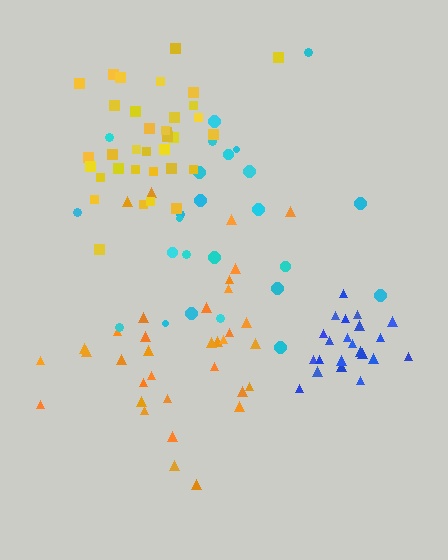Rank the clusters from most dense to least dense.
blue, yellow, orange, cyan.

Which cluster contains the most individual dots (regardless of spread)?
Orange (35).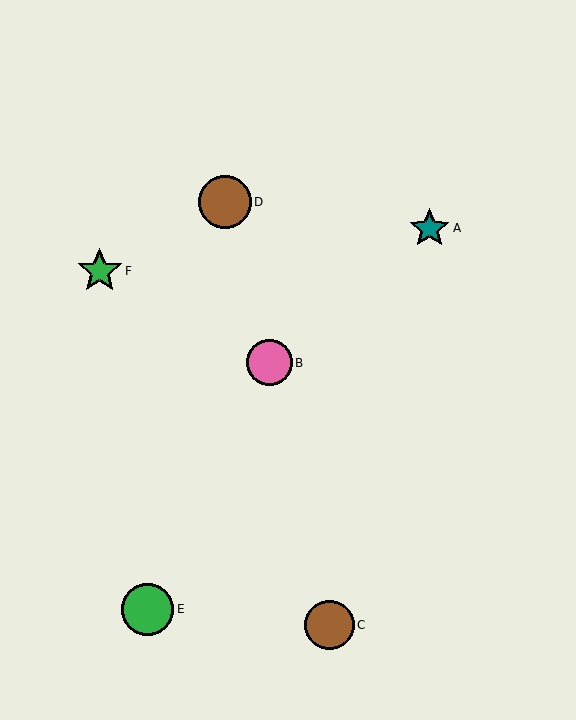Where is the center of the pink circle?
The center of the pink circle is at (270, 363).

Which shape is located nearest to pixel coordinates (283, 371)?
The pink circle (labeled B) at (270, 363) is nearest to that location.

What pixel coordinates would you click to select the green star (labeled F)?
Click at (100, 271) to select the green star F.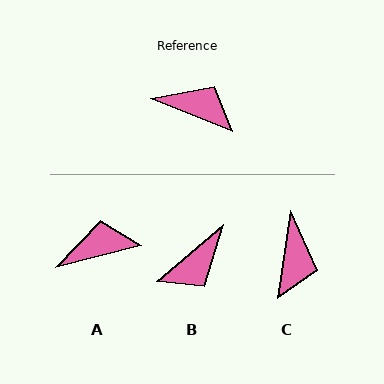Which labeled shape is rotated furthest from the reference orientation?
B, about 118 degrees away.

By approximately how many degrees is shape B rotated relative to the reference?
Approximately 118 degrees clockwise.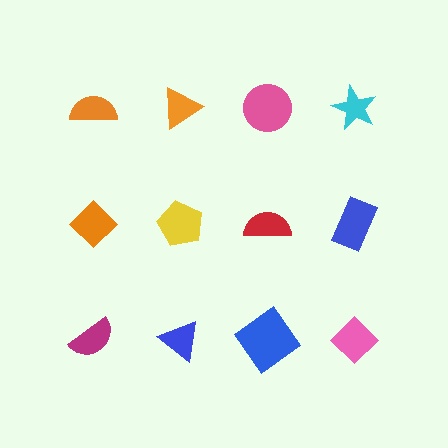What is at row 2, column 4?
A blue rectangle.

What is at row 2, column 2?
A yellow pentagon.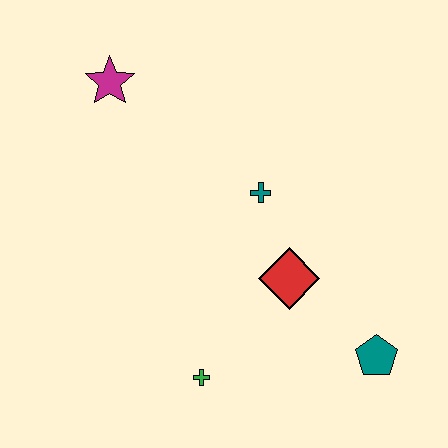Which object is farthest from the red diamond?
The magenta star is farthest from the red diamond.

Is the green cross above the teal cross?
No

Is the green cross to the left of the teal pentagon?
Yes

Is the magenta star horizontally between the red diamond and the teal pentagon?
No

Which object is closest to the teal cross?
The red diamond is closest to the teal cross.